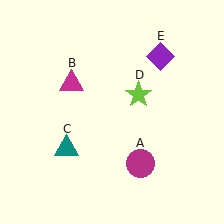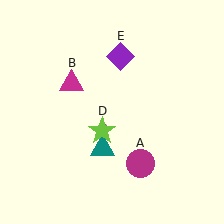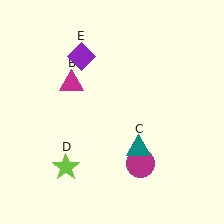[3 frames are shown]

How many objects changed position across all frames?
3 objects changed position: teal triangle (object C), lime star (object D), purple diamond (object E).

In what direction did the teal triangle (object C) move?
The teal triangle (object C) moved right.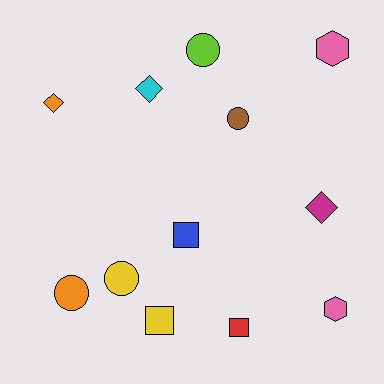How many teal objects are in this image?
There are no teal objects.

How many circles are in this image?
There are 4 circles.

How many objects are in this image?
There are 12 objects.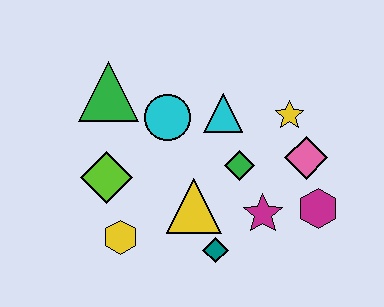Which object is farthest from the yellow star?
The yellow hexagon is farthest from the yellow star.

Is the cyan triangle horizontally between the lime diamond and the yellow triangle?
No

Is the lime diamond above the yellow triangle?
Yes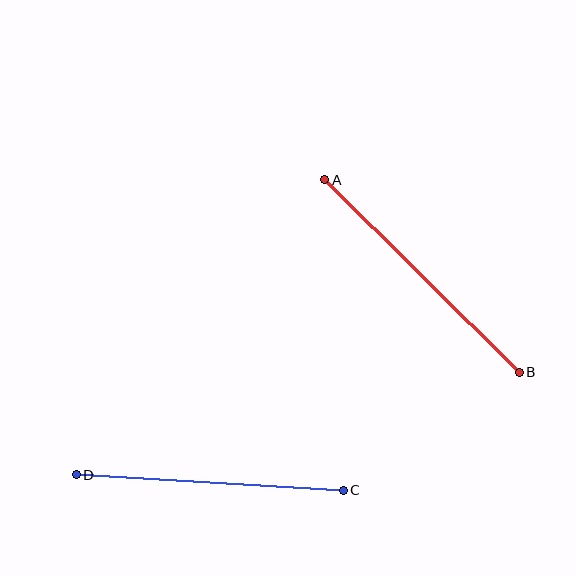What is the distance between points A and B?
The distance is approximately 274 pixels.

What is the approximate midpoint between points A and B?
The midpoint is at approximately (422, 276) pixels.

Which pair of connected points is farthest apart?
Points A and B are farthest apart.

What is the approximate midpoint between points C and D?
The midpoint is at approximately (210, 483) pixels.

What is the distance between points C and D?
The distance is approximately 268 pixels.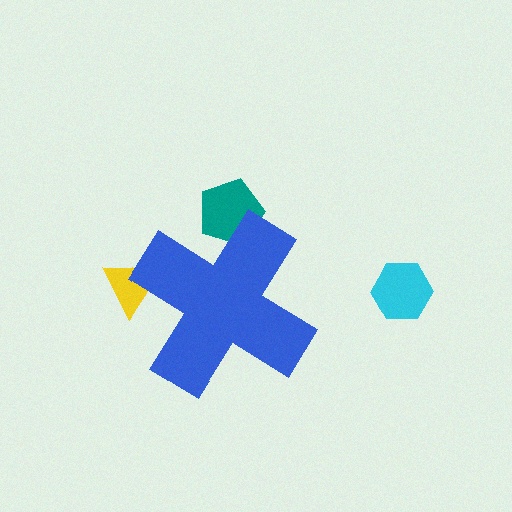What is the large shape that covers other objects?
A blue cross.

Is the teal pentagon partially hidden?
Yes, the teal pentagon is partially hidden behind the blue cross.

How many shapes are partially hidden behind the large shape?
2 shapes are partially hidden.